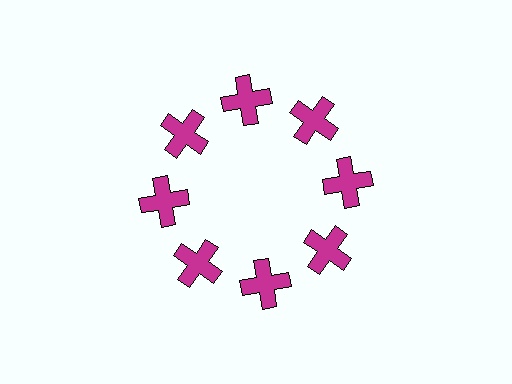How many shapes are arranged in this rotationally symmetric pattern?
There are 8 shapes, arranged in 8 groups of 1.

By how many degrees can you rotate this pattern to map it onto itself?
The pattern maps onto itself every 45 degrees of rotation.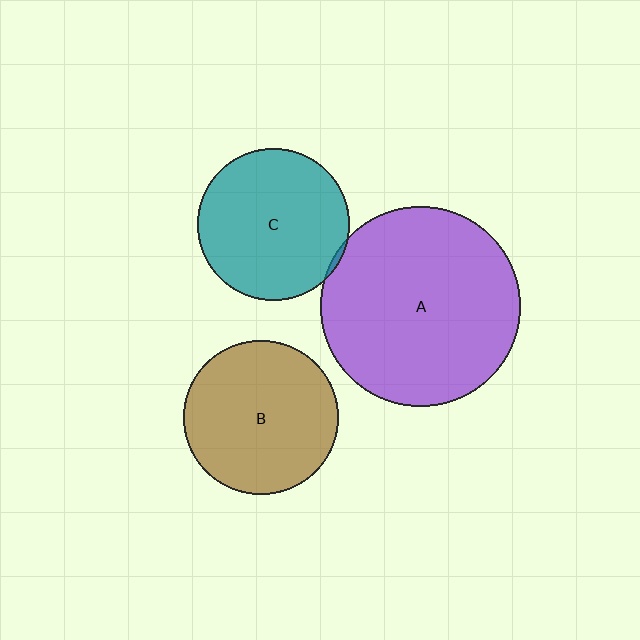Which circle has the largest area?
Circle A (purple).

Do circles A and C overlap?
Yes.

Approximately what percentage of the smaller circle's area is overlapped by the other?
Approximately 5%.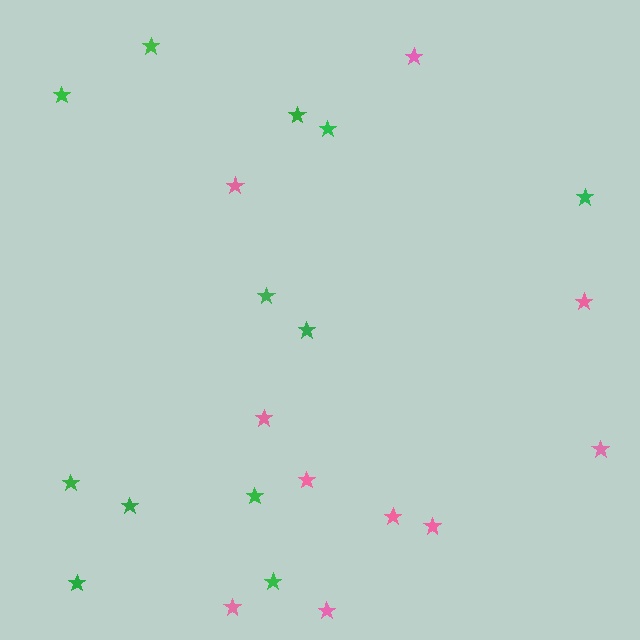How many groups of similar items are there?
There are 2 groups: one group of pink stars (10) and one group of green stars (12).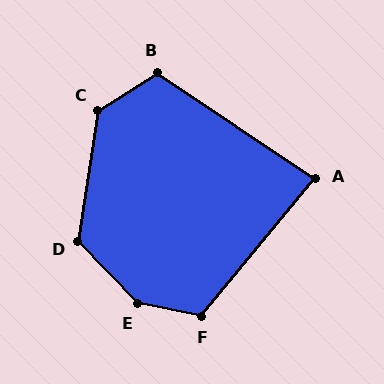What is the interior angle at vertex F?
Approximately 119 degrees (obtuse).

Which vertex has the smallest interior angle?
A, at approximately 84 degrees.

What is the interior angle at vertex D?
Approximately 128 degrees (obtuse).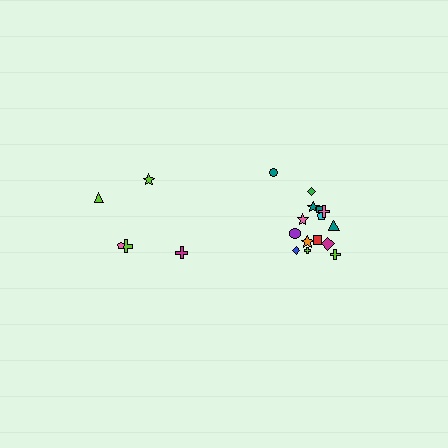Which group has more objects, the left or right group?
The right group.